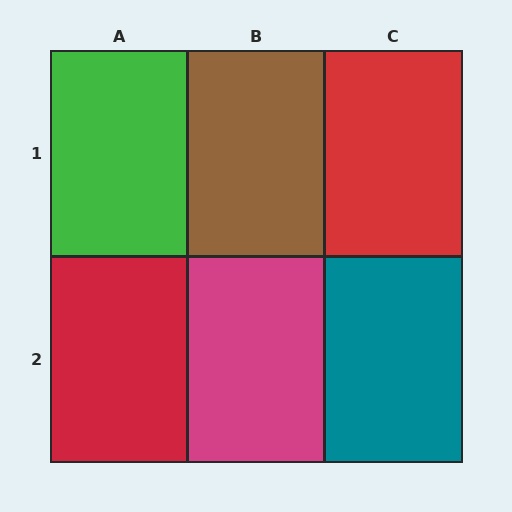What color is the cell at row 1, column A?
Green.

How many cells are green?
1 cell is green.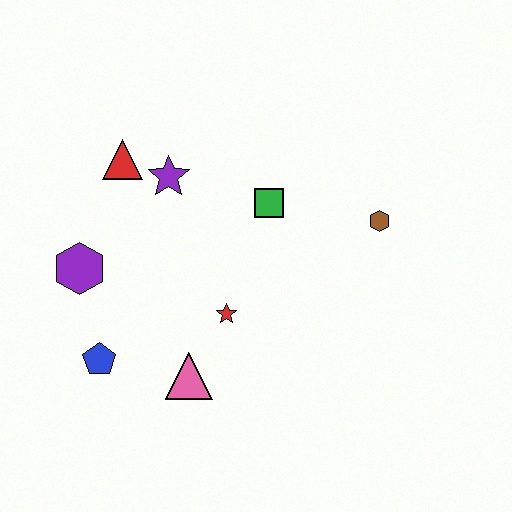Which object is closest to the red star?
The pink triangle is closest to the red star.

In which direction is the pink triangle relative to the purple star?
The pink triangle is below the purple star.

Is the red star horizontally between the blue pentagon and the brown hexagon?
Yes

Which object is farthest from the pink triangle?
The brown hexagon is farthest from the pink triangle.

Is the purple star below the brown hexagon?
No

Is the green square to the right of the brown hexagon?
No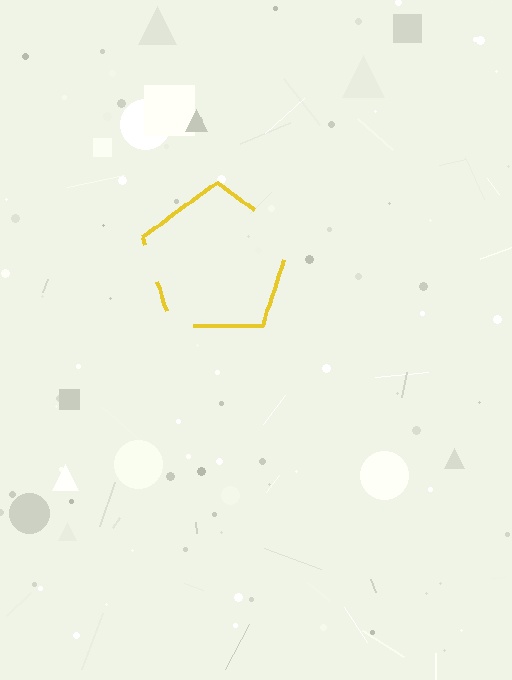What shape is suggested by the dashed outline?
The dashed outline suggests a pentagon.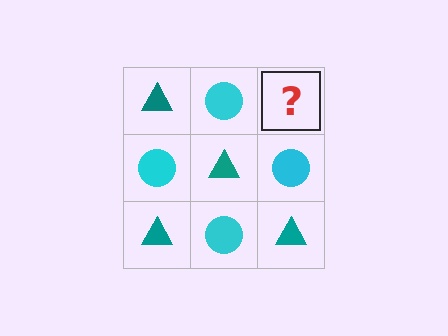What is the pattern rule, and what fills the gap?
The rule is that it alternates teal triangle and cyan circle in a checkerboard pattern. The gap should be filled with a teal triangle.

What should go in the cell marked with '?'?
The missing cell should contain a teal triangle.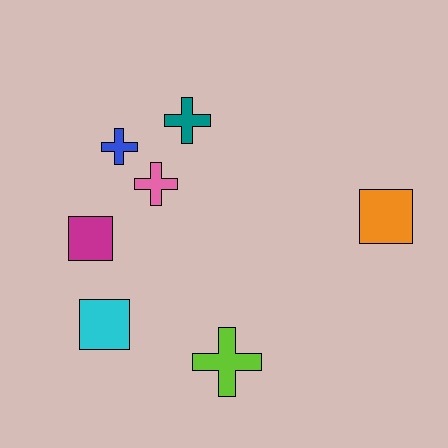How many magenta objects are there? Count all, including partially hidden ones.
There is 1 magenta object.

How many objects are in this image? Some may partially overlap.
There are 7 objects.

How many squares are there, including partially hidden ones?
There are 3 squares.